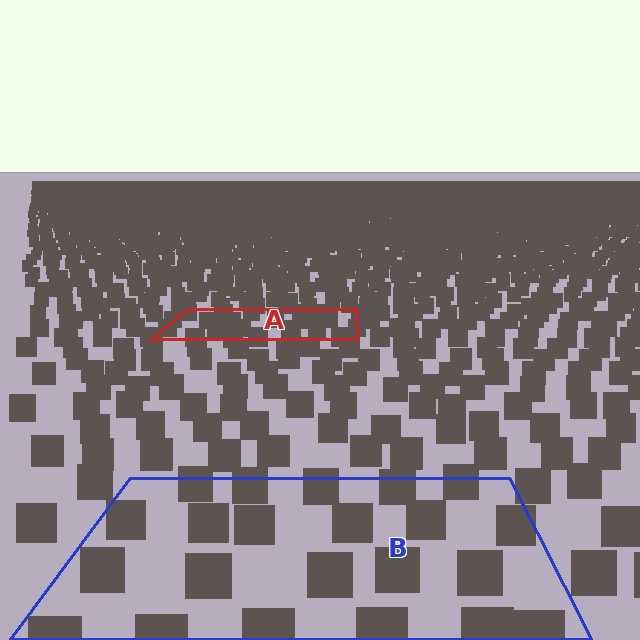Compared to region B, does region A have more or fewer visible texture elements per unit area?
Region A has more texture elements per unit area — they are packed more densely because it is farther away.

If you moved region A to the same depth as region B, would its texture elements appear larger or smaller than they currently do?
They would appear larger. At a closer depth, the same texture elements are projected at a bigger on-screen size.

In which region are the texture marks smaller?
The texture marks are smaller in region A, because it is farther away.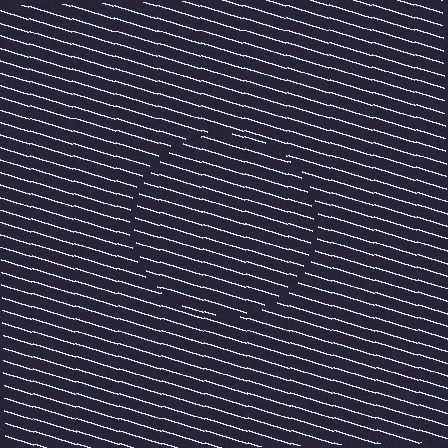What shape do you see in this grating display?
An illusory circle. The interior of the shape contains the same grating, shifted by half a period — the contour is defined by the phase discontinuity where line-ends from the inner and outer gratings abut.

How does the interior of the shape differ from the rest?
The interior of the shape contains the same grating, shifted by half a period — the contour is defined by the phase discontinuity where line-ends from the inner and outer gratings abut.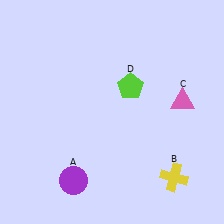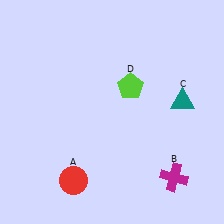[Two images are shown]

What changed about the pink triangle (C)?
In Image 1, C is pink. In Image 2, it changed to teal.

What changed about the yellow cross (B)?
In Image 1, B is yellow. In Image 2, it changed to magenta.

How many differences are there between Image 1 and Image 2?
There are 3 differences between the two images.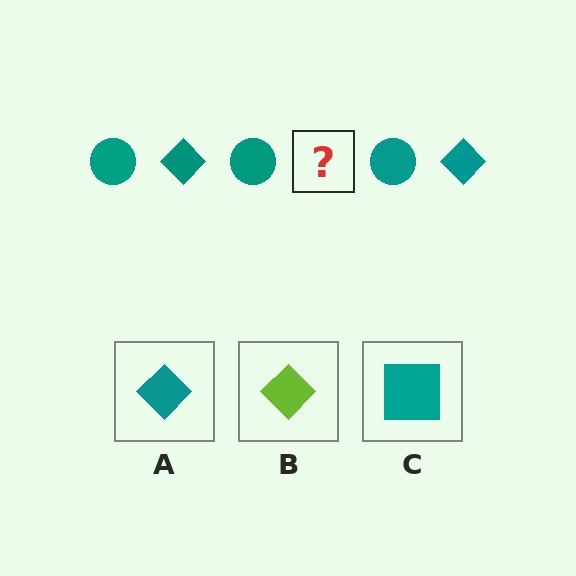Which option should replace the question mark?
Option A.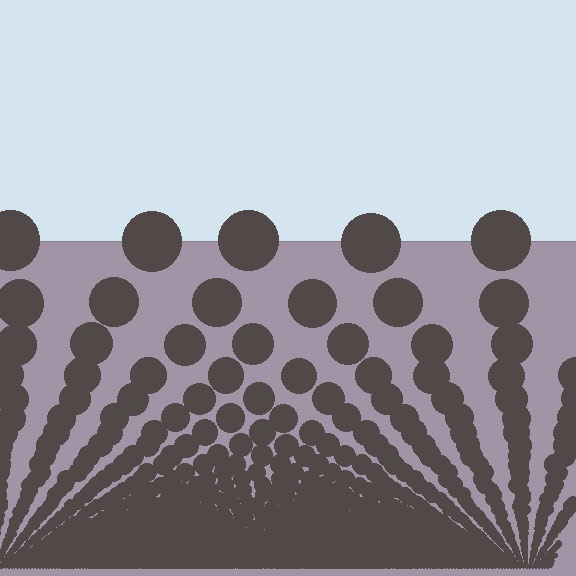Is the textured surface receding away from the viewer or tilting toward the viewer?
The surface appears to tilt toward the viewer. Texture elements get larger and sparser toward the top.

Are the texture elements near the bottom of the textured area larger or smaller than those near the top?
Smaller. The gradient is inverted — elements near the bottom are smaller and denser.